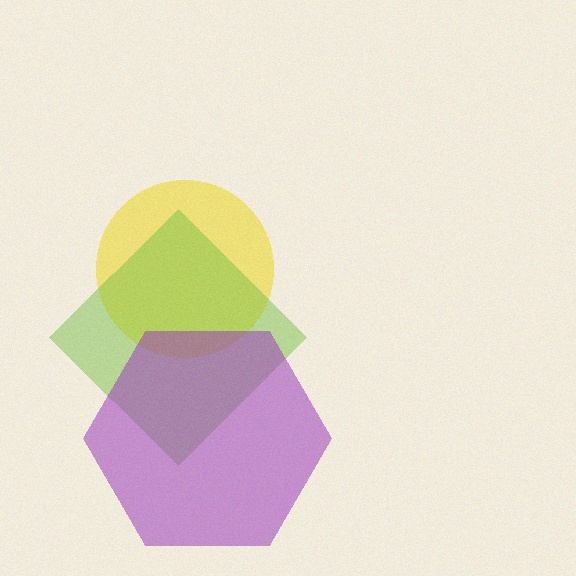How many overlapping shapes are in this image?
There are 3 overlapping shapes in the image.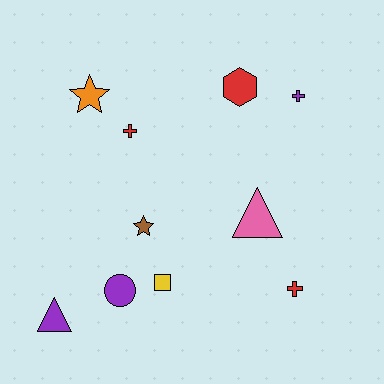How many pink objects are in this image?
There is 1 pink object.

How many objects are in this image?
There are 10 objects.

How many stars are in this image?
There are 2 stars.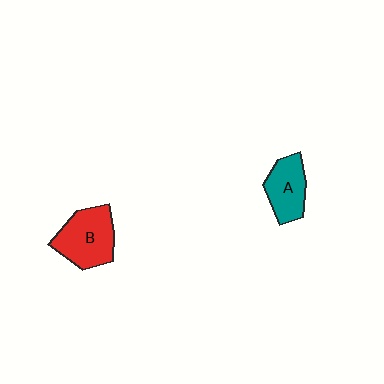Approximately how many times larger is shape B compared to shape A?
Approximately 1.3 times.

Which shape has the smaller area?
Shape A (teal).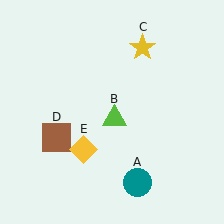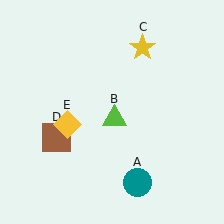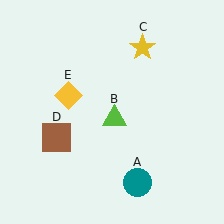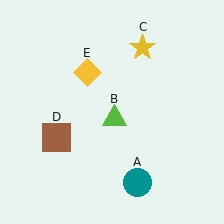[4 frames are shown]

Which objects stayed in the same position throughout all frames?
Teal circle (object A) and lime triangle (object B) and yellow star (object C) and brown square (object D) remained stationary.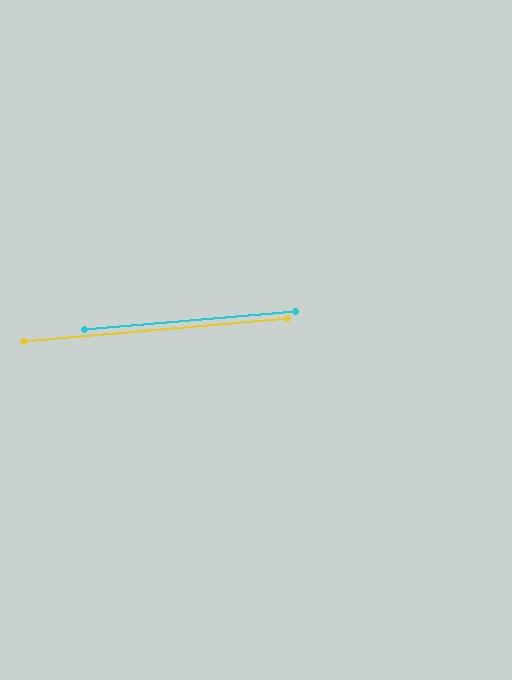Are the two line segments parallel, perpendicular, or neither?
Parallel — their directions differ by only 0.3°.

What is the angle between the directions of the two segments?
Approximately 0 degrees.